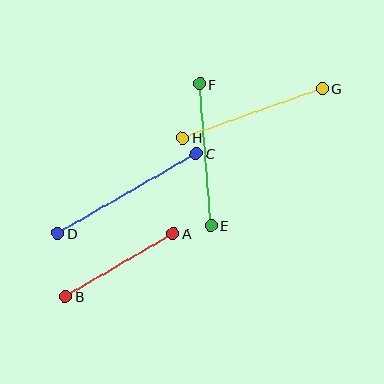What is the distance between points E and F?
The distance is approximately 142 pixels.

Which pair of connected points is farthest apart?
Points C and D are farthest apart.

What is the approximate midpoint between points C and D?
The midpoint is at approximately (127, 193) pixels.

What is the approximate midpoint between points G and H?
The midpoint is at approximately (253, 113) pixels.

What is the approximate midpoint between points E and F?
The midpoint is at approximately (205, 155) pixels.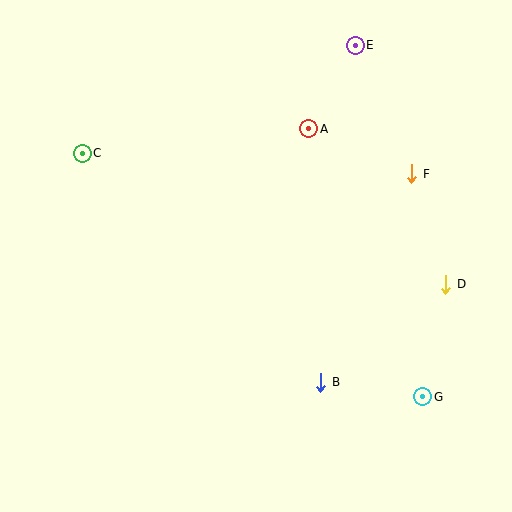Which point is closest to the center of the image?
Point A at (309, 129) is closest to the center.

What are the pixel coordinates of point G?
Point G is at (423, 397).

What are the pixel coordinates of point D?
Point D is at (446, 284).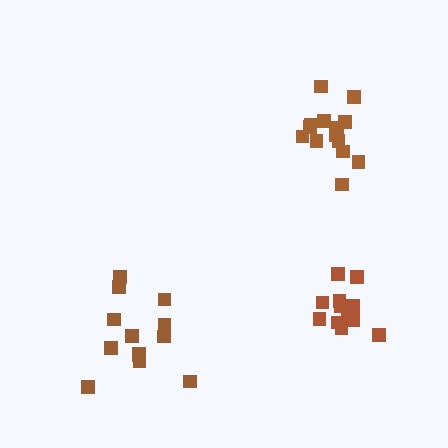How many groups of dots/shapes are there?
There are 3 groups.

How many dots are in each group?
Group 1: 13 dots, Group 2: 12 dots, Group 3: 15 dots (40 total).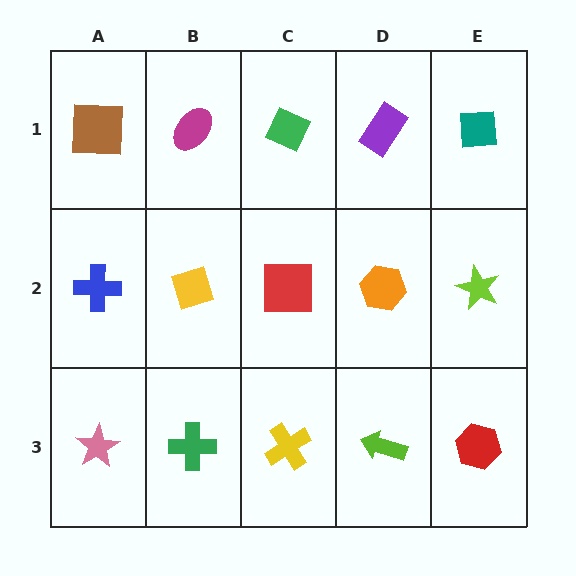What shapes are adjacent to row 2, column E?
A teal square (row 1, column E), a red hexagon (row 3, column E), an orange hexagon (row 2, column D).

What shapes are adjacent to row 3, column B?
A yellow diamond (row 2, column B), a pink star (row 3, column A), a yellow cross (row 3, column C).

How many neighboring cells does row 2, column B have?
4.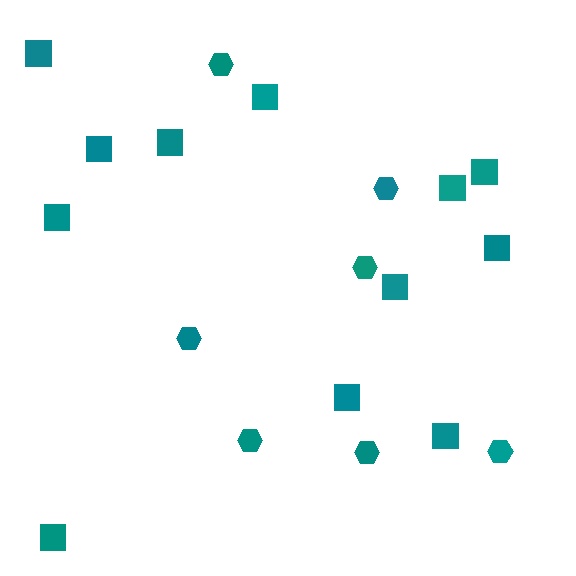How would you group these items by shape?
There are 2 groups: one group of hexagons (7) and one group of squares (12).